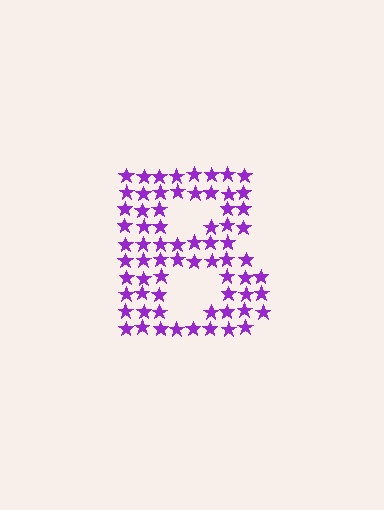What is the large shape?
The large shape is the letter B.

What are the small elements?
The small elements are stars.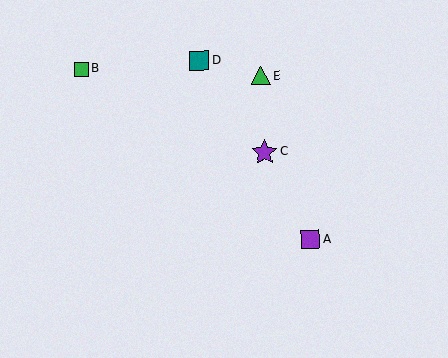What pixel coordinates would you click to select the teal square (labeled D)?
Click at (199, 61) to select the teal square D.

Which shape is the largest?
The purple star (labeled C) is the largest.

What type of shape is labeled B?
Shape B is a green square.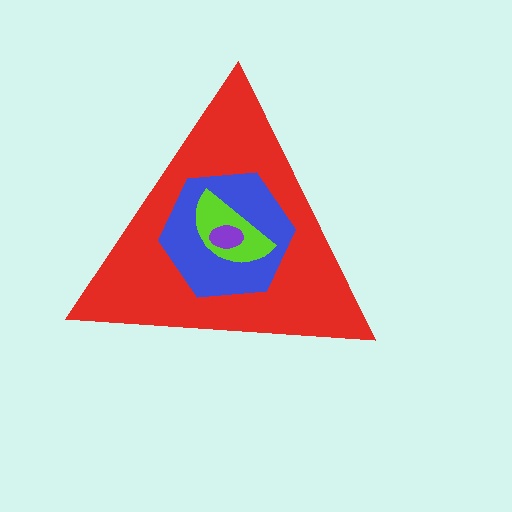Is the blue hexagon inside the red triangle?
Yes.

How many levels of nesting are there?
4.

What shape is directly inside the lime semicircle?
The purple ellipse.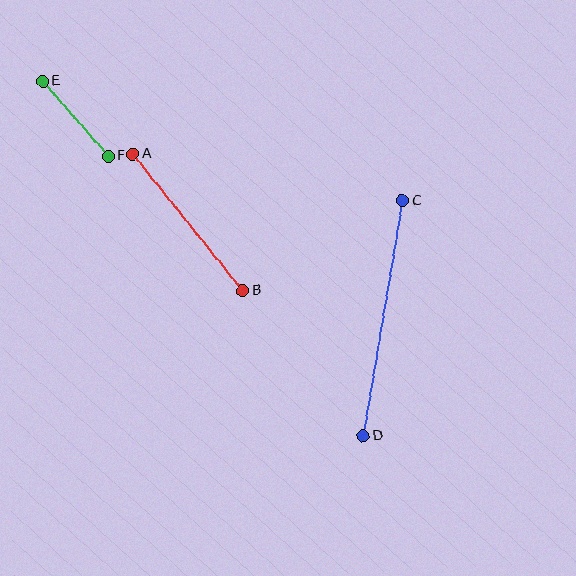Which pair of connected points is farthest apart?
Points C and D are farthest apart.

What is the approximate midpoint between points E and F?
The midpoint is at approximately (75, 119) pixels.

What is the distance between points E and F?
The distance is approximately 100 pixels.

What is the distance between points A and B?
The distance is approximately 176 pixels.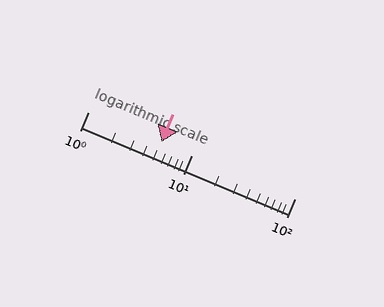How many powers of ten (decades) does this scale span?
The scale spans 2 decades, from 1 to 100.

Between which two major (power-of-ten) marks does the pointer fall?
The pointer is between 1 and 10.